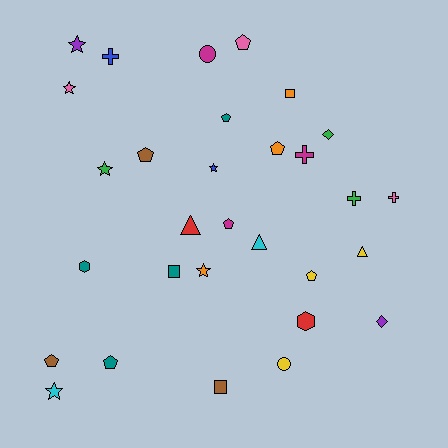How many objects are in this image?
There are 30 objects.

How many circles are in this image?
There are 2 circles.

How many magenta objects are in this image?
There are 3 magenta objects.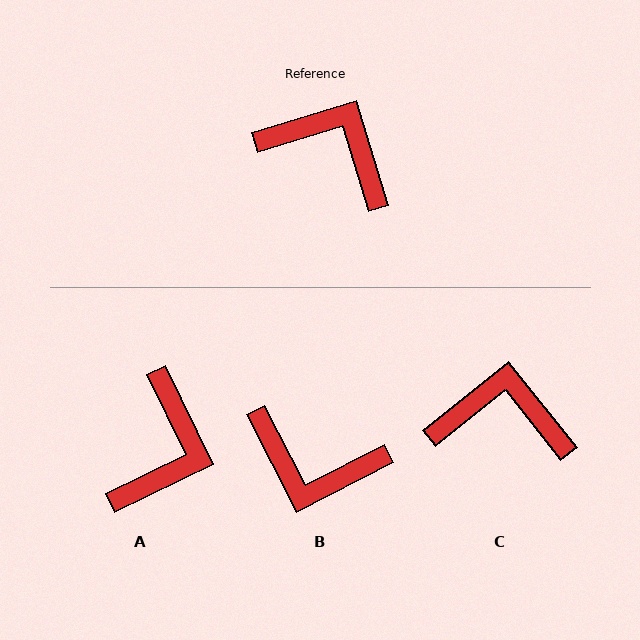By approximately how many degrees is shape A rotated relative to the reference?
Approximately 81 degrees clockwise.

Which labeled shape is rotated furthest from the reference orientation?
B, about 170 degrees away.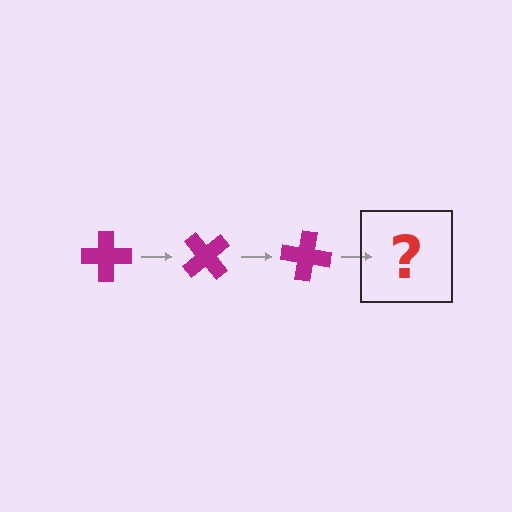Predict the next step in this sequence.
The next step is a magenta cross rotated 150 degrees.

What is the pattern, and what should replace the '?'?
The pattern is that the cross rotates 50 degrees each step. The '?' should be a magenta cross rotated 150 degrees.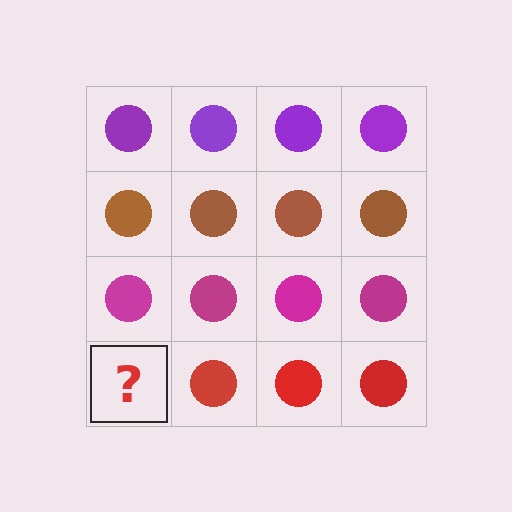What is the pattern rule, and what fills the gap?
The rule is that each row has a consistent color. The gap should be filled with a red circle.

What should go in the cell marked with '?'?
The missing cell should contain a red circle.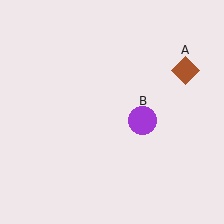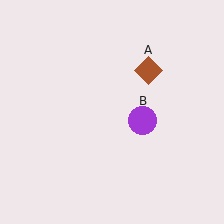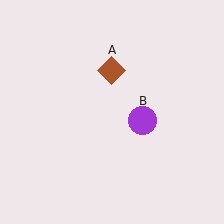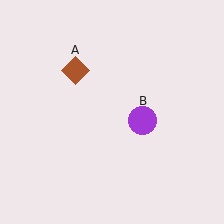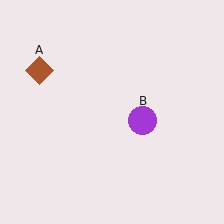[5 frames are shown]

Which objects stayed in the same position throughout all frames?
Purple circle (object B) remained stationary.